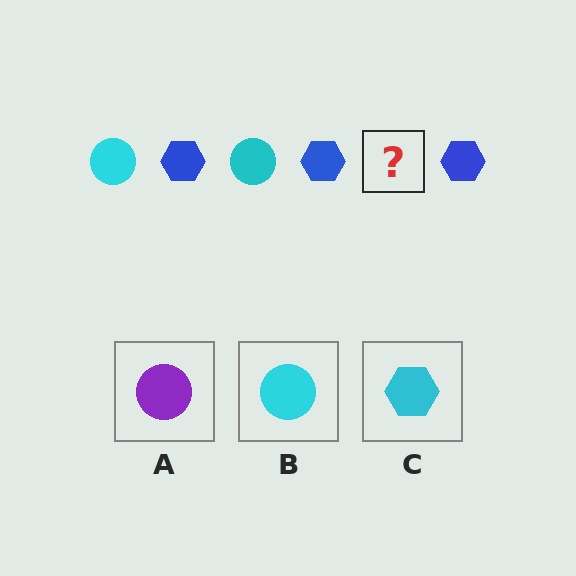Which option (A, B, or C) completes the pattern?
B.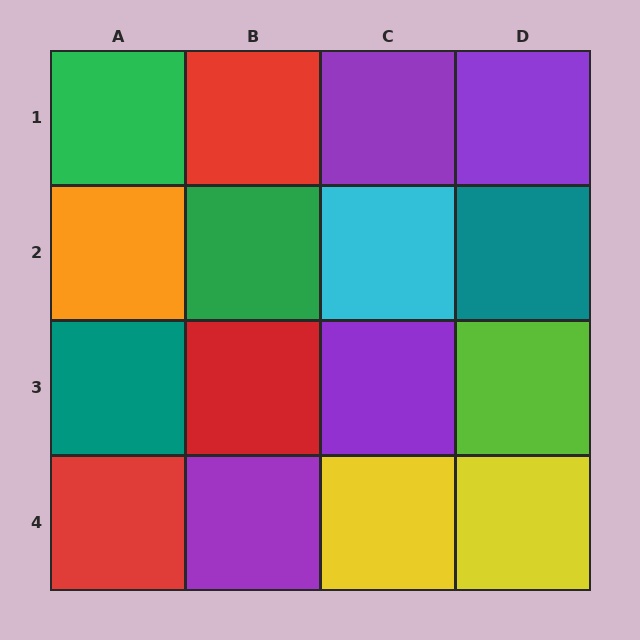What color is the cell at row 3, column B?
Red.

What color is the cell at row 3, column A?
Teal.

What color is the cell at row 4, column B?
Purple.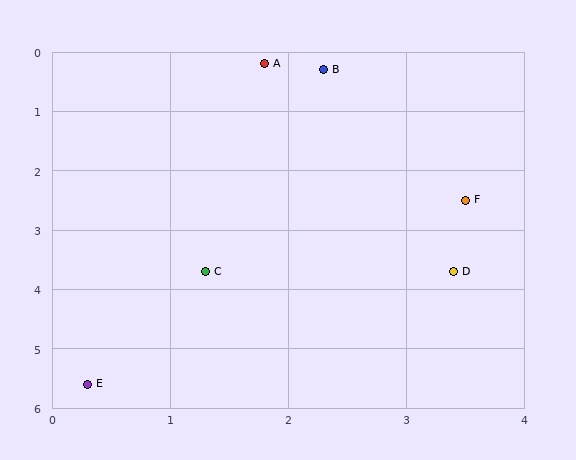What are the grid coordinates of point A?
Point A is at approximately (1.8, 0.2).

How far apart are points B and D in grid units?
Points B and D are about 3.6 grid units apart.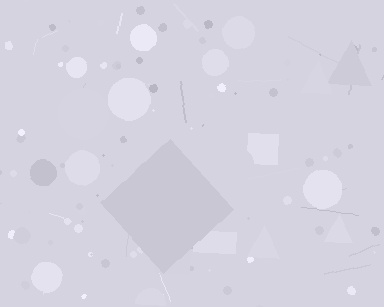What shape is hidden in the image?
A diamond is hidden in the image.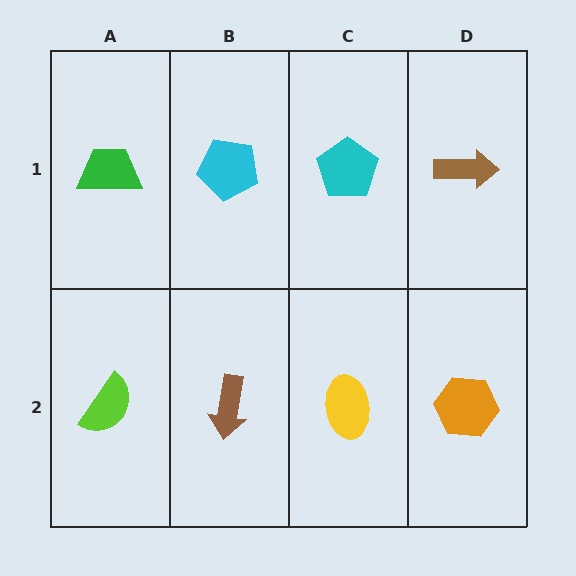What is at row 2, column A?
A lime semicircle.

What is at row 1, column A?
A green trapezoid.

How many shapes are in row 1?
4 shapes.